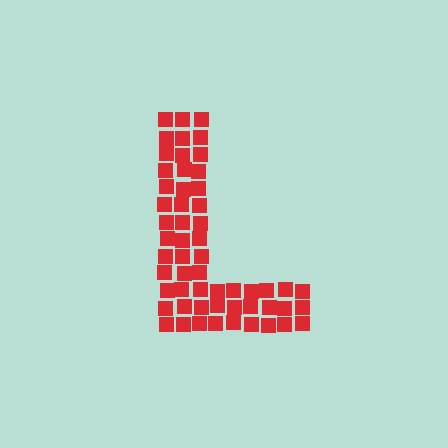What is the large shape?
The large shape is the letter L.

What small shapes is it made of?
It is made of small squares.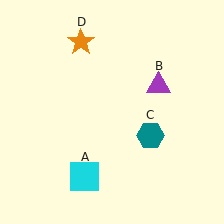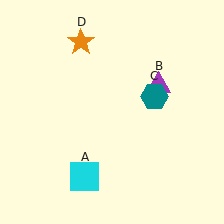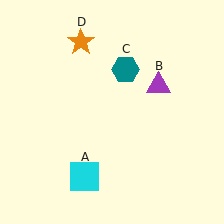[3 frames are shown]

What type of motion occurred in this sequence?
The teal hexagon (object C) rotated counterclockwise around the center of the scene.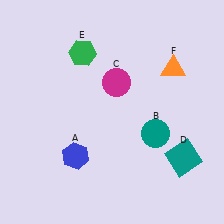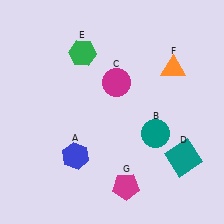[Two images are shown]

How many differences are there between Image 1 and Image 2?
There is 1 difference between the two images.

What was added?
A magenta pentagon (G) was added in Image 2.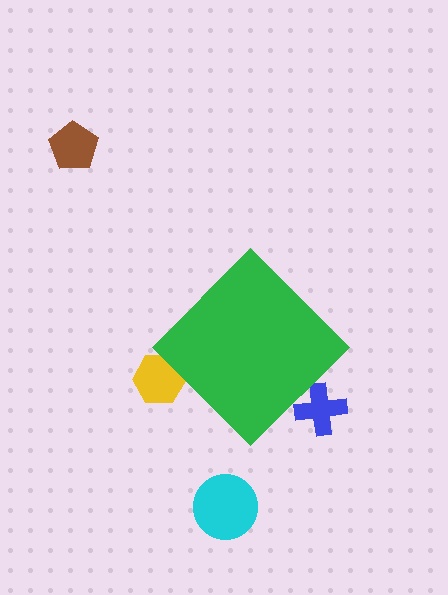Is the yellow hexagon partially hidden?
Yes, the yellow hexagon is partially hidden behind the green diamond.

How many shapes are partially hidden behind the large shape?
2 shapes are partially hidden.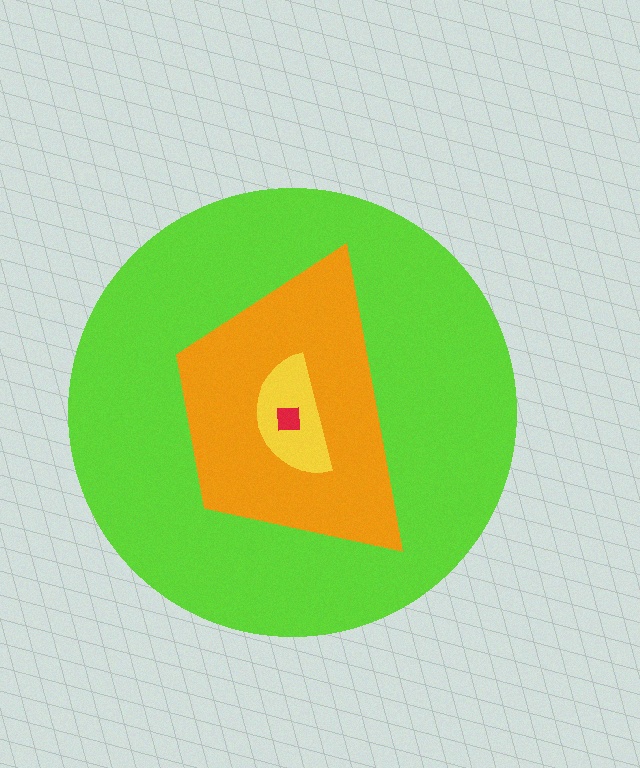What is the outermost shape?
The lime circle.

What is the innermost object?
The red square.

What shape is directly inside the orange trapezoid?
The yellow semicircle.